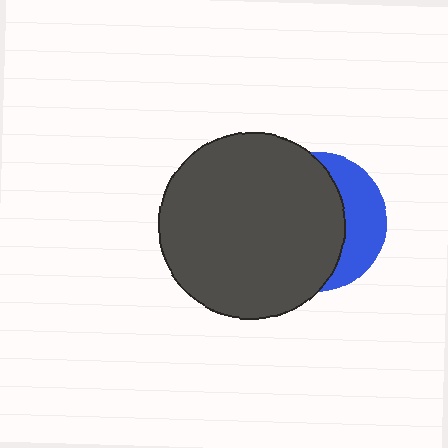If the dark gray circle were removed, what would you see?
You would see the complete blue circle.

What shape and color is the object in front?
The object in front is a dark gray circle.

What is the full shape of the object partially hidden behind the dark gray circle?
The partially hidden object is a blue circle.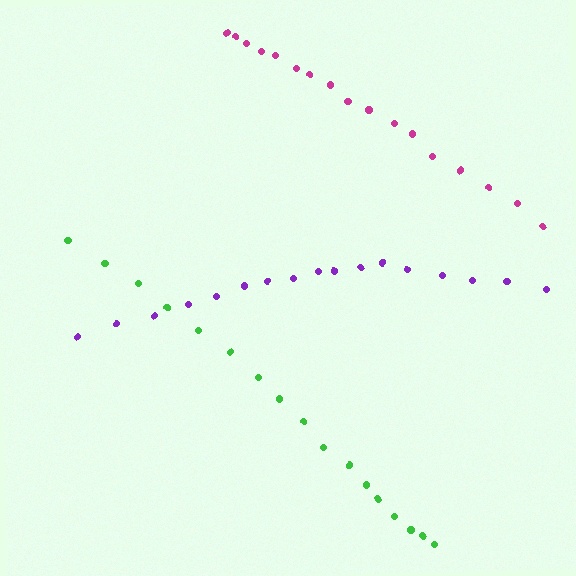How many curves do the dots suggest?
There are 3 distinct paths.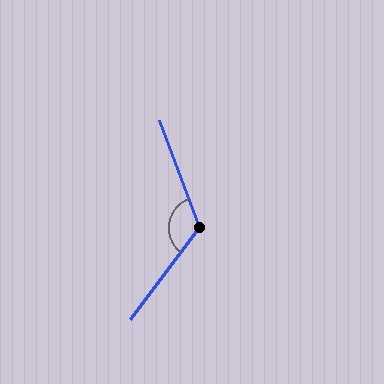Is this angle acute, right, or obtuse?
It is obtuse.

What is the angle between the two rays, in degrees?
Approximately 123 degrees.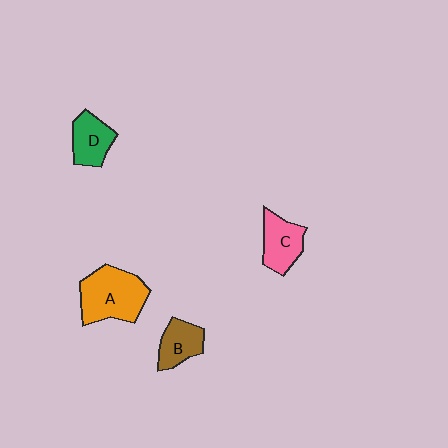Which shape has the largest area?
Shape A (orange).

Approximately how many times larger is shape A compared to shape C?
Approximately 1.6 times.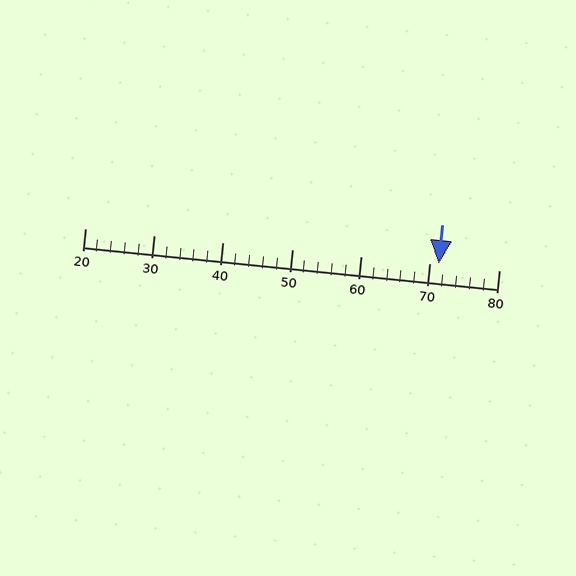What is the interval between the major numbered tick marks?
The major tick marks are spaced 10 units apart.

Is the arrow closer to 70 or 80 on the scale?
The arrow is closer to 70.